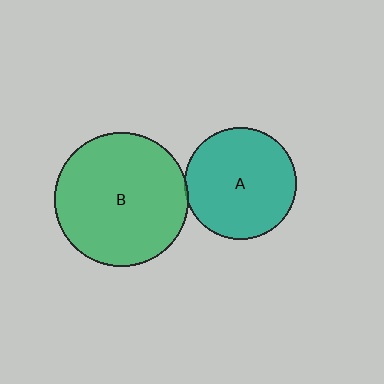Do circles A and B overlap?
Yes.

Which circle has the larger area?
Circle B (green).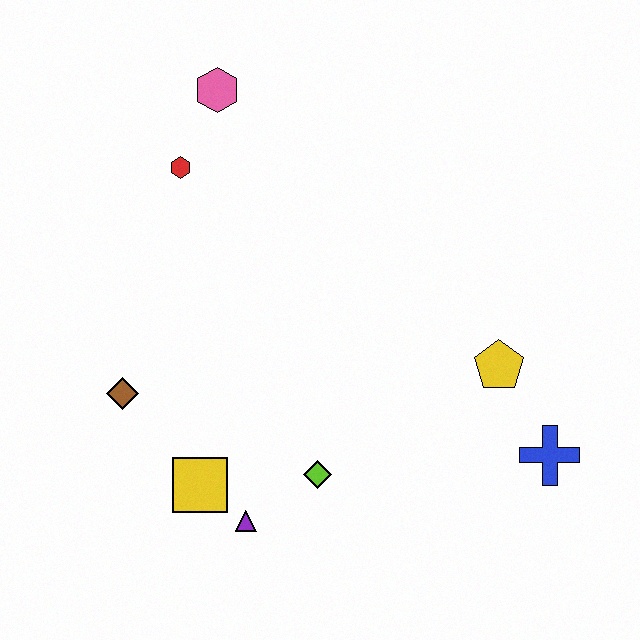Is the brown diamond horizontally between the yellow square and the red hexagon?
No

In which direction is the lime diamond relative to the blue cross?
The lime diamond is to the left of the blue cross.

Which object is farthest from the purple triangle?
The pink hexagon is farthest from the purple triangle.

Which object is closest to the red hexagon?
The pink hexagon is closest to the red hexagon.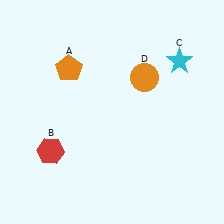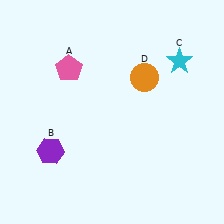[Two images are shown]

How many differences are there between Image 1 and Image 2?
There are 2 differences between the two images.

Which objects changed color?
A changed from orange to pink. B changed from red to purple.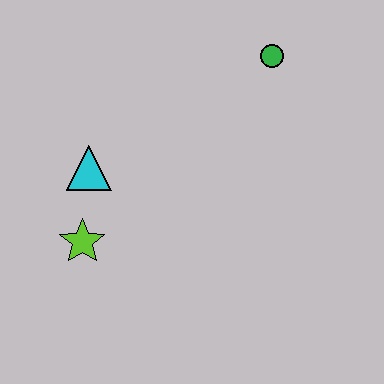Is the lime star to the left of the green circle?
Yes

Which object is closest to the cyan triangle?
The lime star is closest to the cyan triangle.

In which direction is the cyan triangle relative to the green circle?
The cyan triangle is to the left of the green circle.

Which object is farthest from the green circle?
The lime star is farthest from the green circle.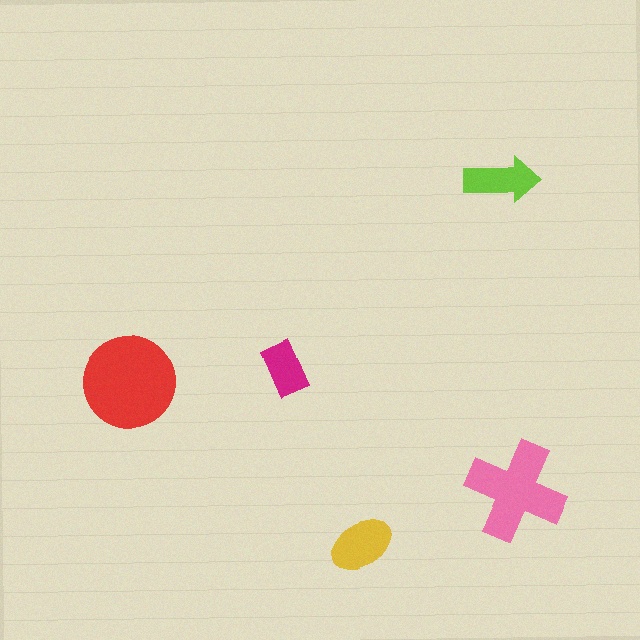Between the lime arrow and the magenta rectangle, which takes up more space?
The lime arrow.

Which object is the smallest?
The magenta rectangle.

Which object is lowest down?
The yellow ellipse is bottommost.